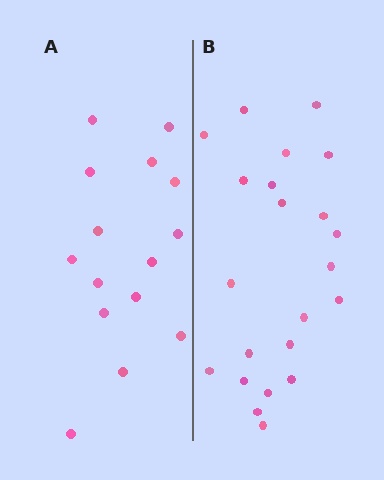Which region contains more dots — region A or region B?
Region B (the right region) has more dots.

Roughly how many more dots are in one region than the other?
Region B has roughly 8 or so more dots than region A.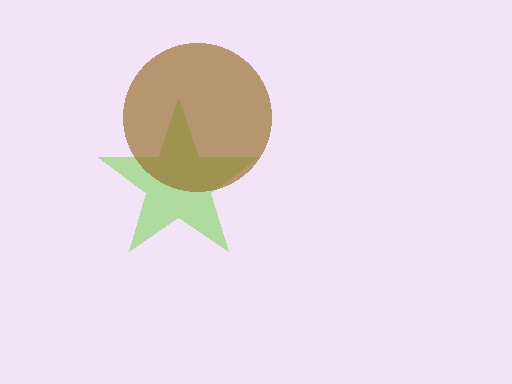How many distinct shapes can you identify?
There are 2 distinct shapes: a lime star, a brown circle.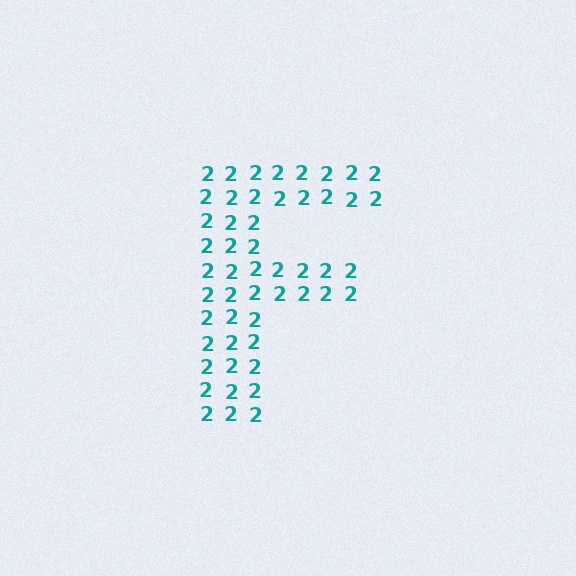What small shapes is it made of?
It is made of small digit 2's.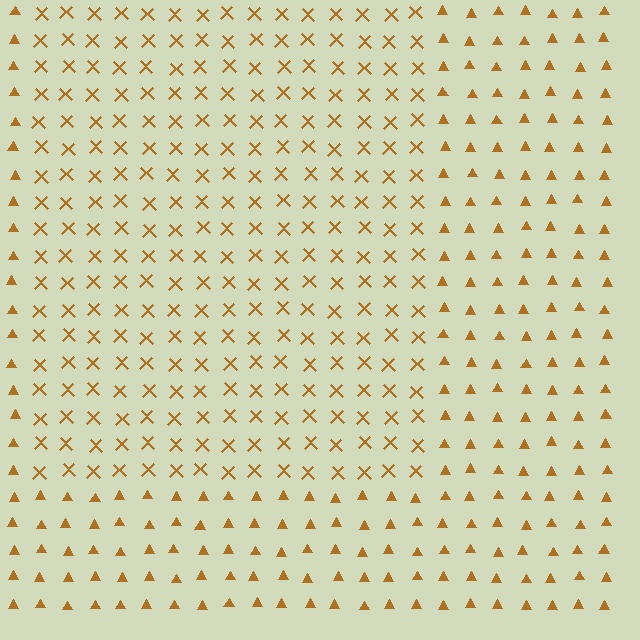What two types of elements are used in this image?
The image uses X marks inside the rectangle region and triangles outside it.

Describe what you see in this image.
The image is filled with small brown elements arranged in a uniform grid. A rectangle-shaped region contains X marks, while the surrounding area contains triangles. The boundary is defined purely by the change in element shape.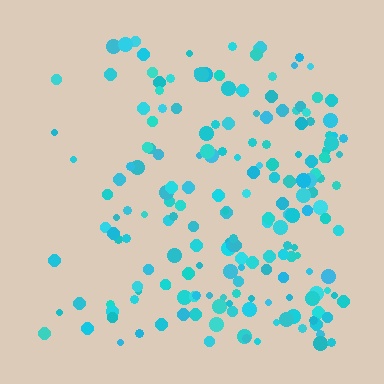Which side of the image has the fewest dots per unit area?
The left.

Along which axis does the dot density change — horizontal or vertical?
Horizontal.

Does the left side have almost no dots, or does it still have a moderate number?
Still a moderate number, just noticeably fewer than the right.